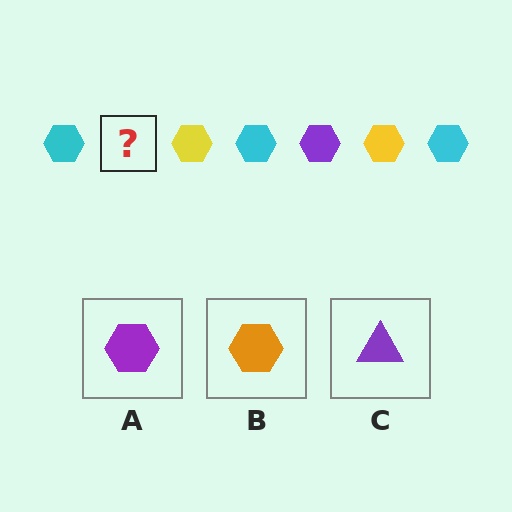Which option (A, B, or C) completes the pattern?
A.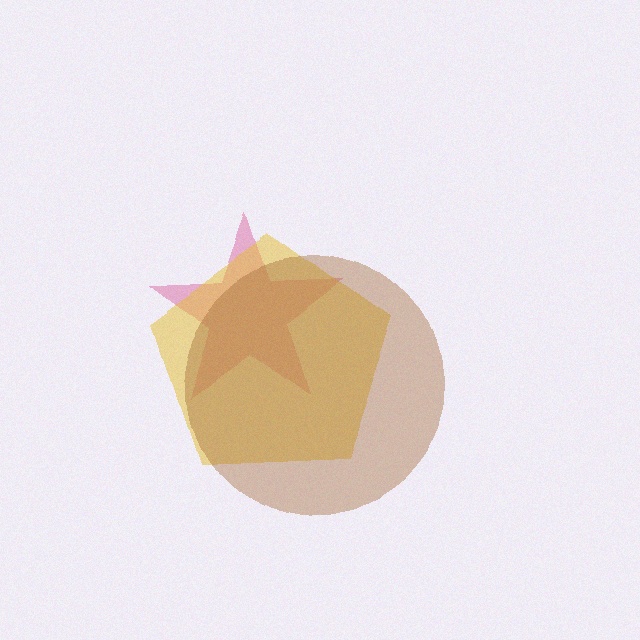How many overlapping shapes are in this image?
There are 3 overlapping shapes in the image.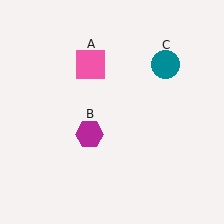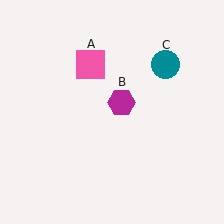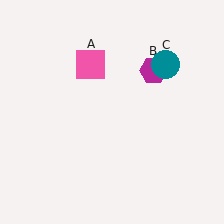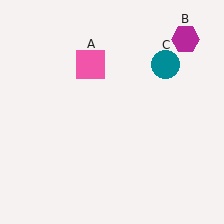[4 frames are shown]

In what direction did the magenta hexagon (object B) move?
The magenta hexagon (object B) moved up and to the right.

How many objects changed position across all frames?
1 object changed position: magenta hexagon (object B).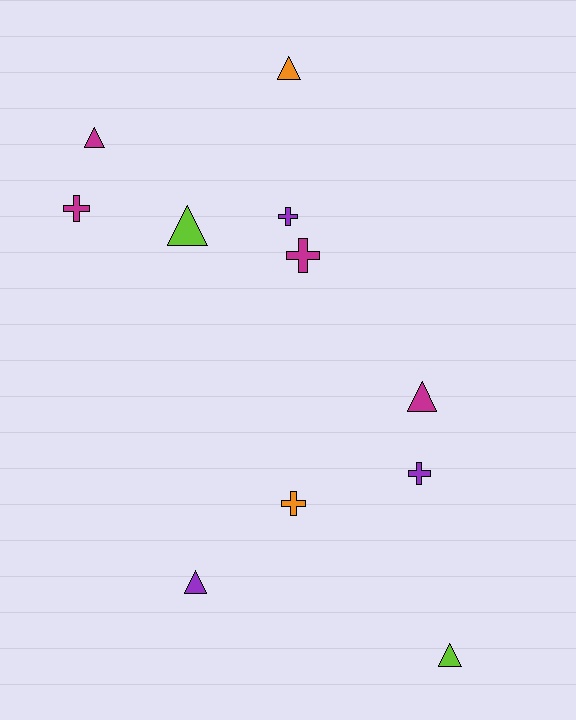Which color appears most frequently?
Magenta, with 4 objects.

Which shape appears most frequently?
Triangle, with 6 objects.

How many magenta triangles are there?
There are 2 magenta triangles.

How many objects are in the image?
There are 11 objects.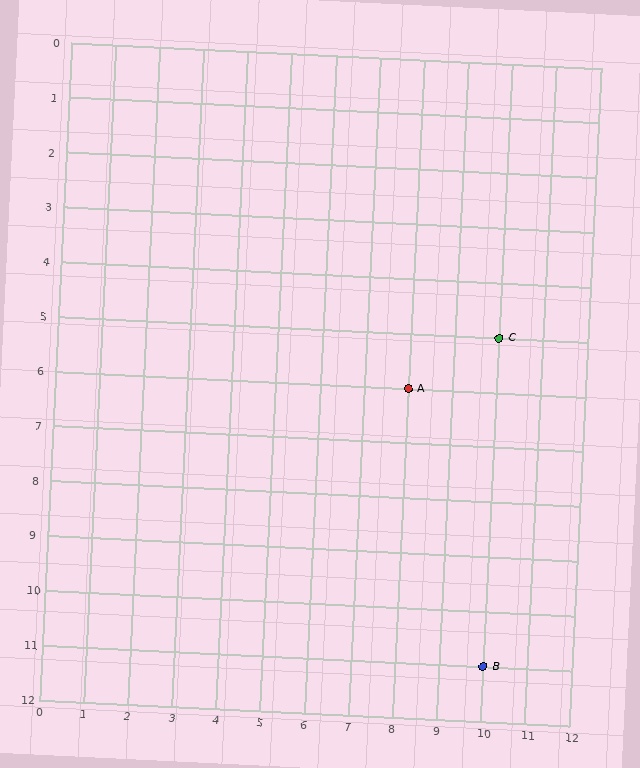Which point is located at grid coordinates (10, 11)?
Point B is at (10, 11).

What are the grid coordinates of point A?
Point A is at grid coordinates (8, 6).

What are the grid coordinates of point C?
Point C is at grid coordinates (10, 5).